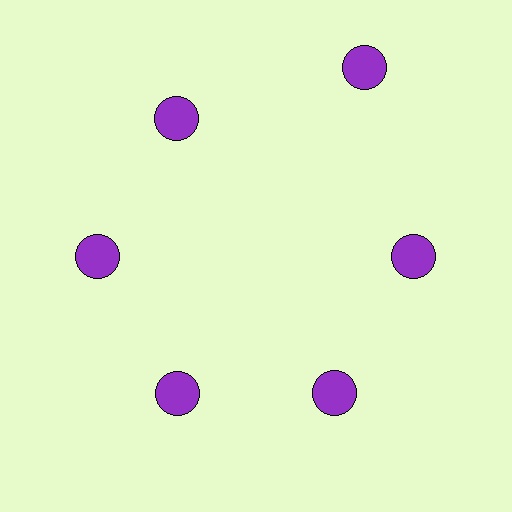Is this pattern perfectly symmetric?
No. The 6 purple circles are arranged in a ring, but one element near the 1 o'clock position is pushed outward from the center, breaking the 6-fold rotational symmetry.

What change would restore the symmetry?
The symmetry would be restored by moving it inward, back onto the ring so that all 6 circles sit at equal angles and equal distance from the center.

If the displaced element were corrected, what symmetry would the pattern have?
It would have 6-fold rotational symmetry — the pattern would map onto itself every 60 degrees.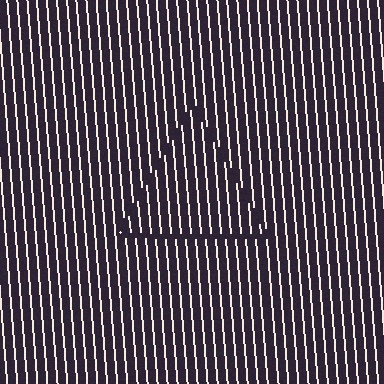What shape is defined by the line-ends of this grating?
An illusory triangle. The interior of the shape contains the same grating, shifted by half a period — the contour is defined by the phase discontinuity where line-ends from the inner and outer gratings abut.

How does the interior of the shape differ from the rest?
The interior of the shape contains the same grating, shifted by half a period — the contour is defined by the phase discontinuity where line-ends from the inner and outer gratings abut.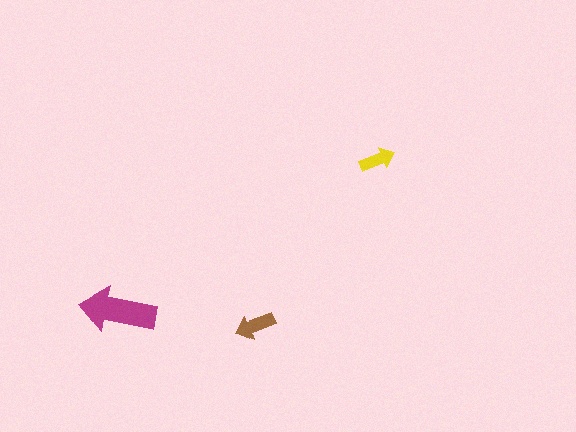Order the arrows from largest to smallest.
the magenta one, the brown one, the yellow one.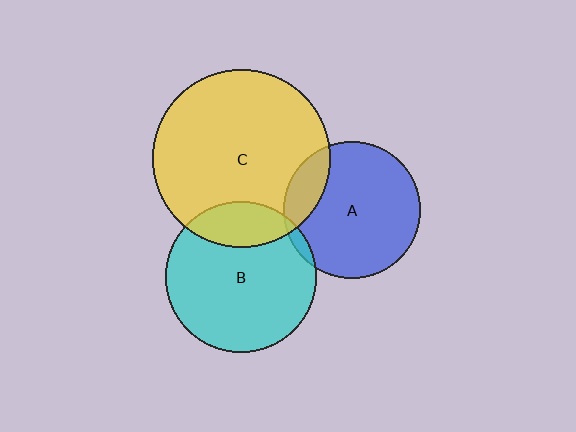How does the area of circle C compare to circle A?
Approximately 1.7 times.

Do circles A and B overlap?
Yes.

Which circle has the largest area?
Circle C (yellow).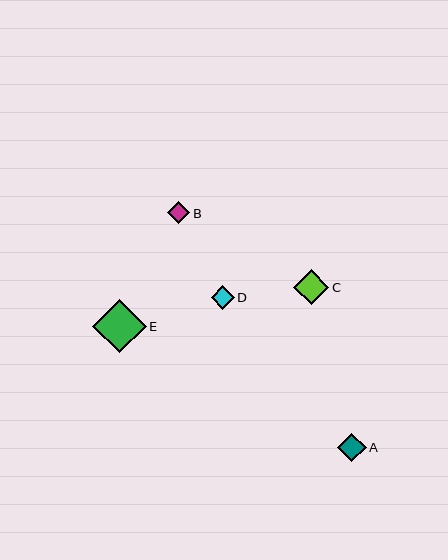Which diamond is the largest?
Diamond E is the largest with a size of approximately 53 pixels.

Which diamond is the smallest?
Diamond B is the smallest with a size of approximately 22 pixels.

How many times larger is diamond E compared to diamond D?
Diamond E is approximately 2.3 times the size of diamond D.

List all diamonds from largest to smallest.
From largest to smallest: E, C, A, D, B.